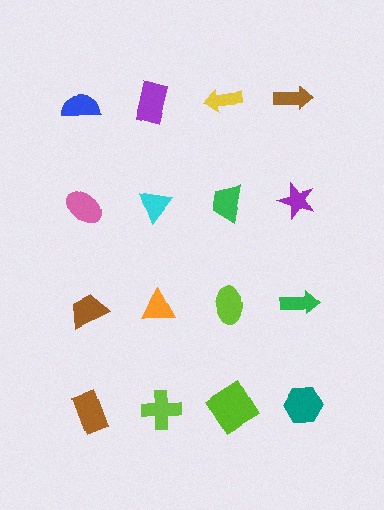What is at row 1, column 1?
A blue semicircle.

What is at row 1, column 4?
A brown arrow.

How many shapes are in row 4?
4 shapes.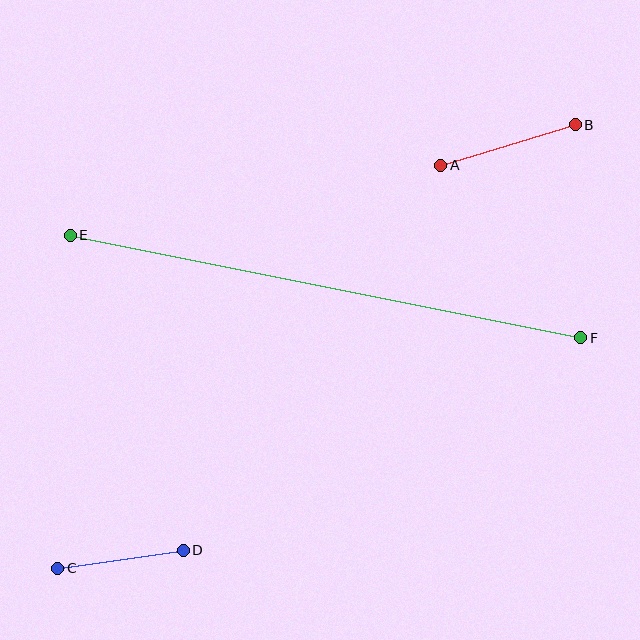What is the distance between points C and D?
The distance is approximately 127 pixels.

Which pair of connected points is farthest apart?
Points E and F are farthest apart.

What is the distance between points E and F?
The distance is approximately 520 pixels.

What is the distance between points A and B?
The distance is approximately 141 pixels.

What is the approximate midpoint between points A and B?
The midpoint is at approximately (508, 145) pixels.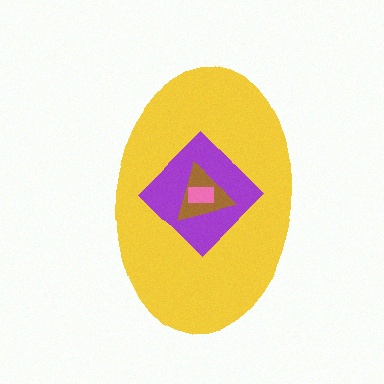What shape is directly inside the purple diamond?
The brown triangle.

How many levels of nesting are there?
4.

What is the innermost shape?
The pink rectangle.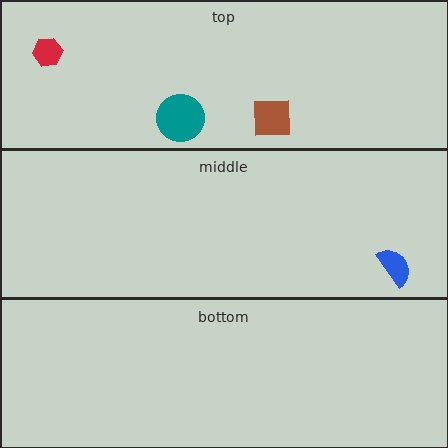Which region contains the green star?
The top region.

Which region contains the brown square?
The top region.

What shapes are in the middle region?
The blue semicircle.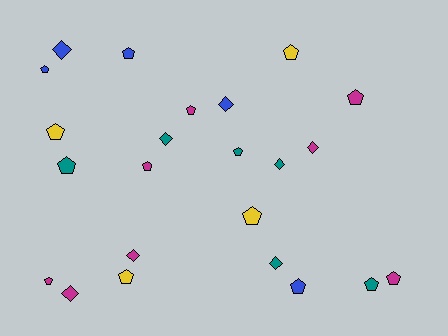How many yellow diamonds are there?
There are no yellow diamonds.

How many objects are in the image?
There are 23 objects.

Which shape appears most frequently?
Pentagon, with 15 objects.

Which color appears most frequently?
Magenta, with 8 objects.